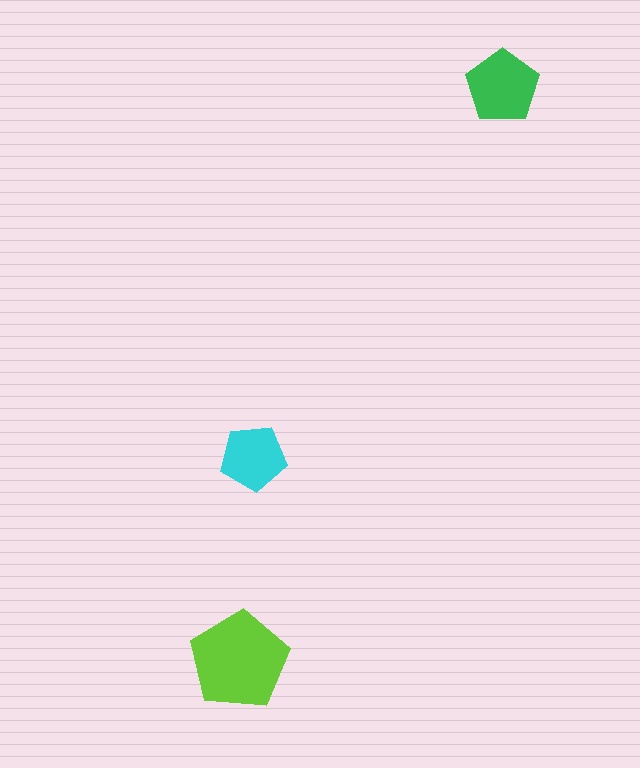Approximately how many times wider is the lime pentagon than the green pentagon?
About 1.5 times wider.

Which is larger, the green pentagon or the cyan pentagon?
The green one.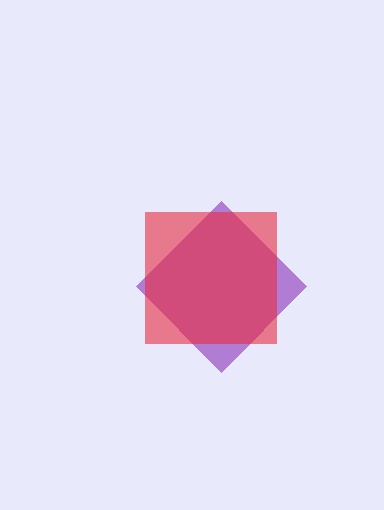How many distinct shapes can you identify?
There are 2 distinct shapes: a purple diamond, a red square.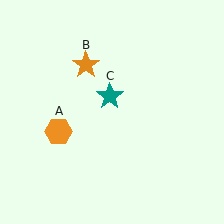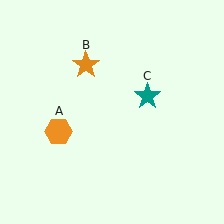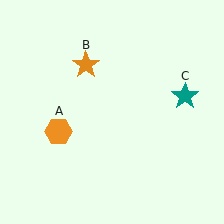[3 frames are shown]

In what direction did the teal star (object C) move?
The teal star (object C) moved right.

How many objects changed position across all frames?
1 object changed position: teal star (object C).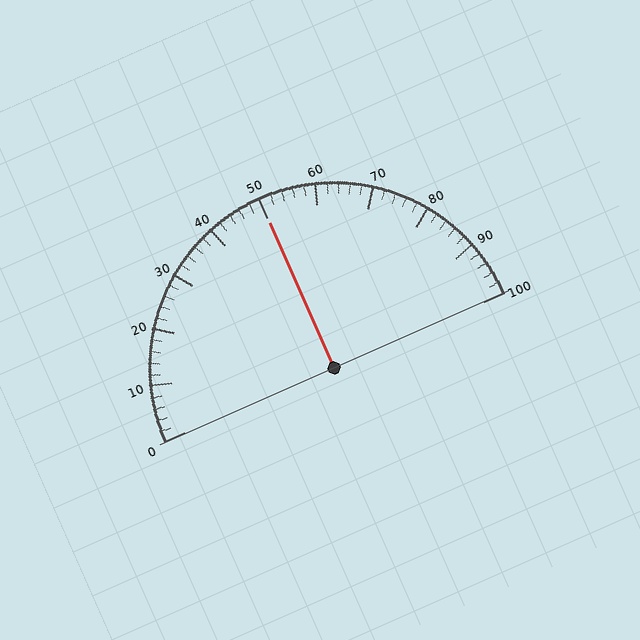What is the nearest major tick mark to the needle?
The nearest major tick mark is 50.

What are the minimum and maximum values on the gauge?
The gauge ranges from 0 to 100.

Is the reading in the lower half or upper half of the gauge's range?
The reading is in the upper half of the range (0 to 100).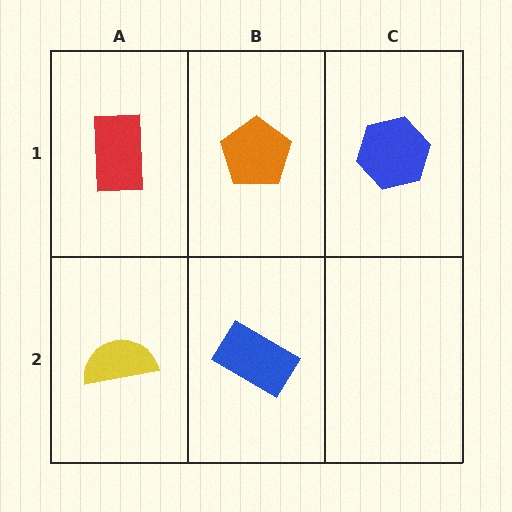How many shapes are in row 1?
3 shapes.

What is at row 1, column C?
A blue hexagon.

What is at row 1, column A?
A red rectangle.